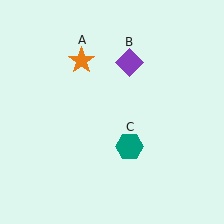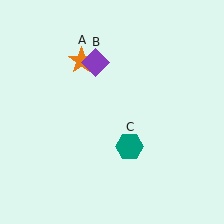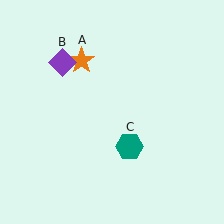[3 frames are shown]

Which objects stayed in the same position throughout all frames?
Orange star (object A) and teal hexagon (object C) remained stationary.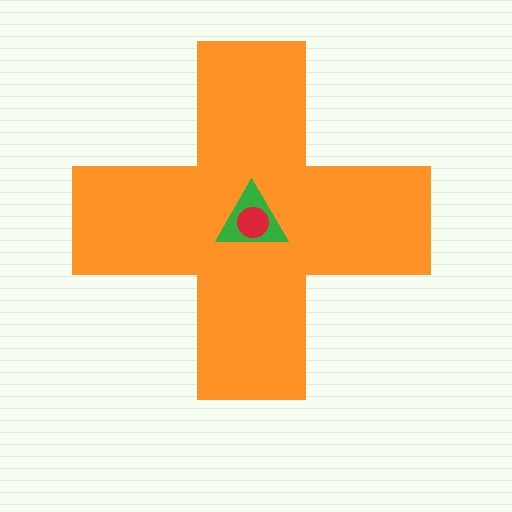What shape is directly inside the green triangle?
The red circle.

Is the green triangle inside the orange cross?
Yes.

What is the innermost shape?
The red circle.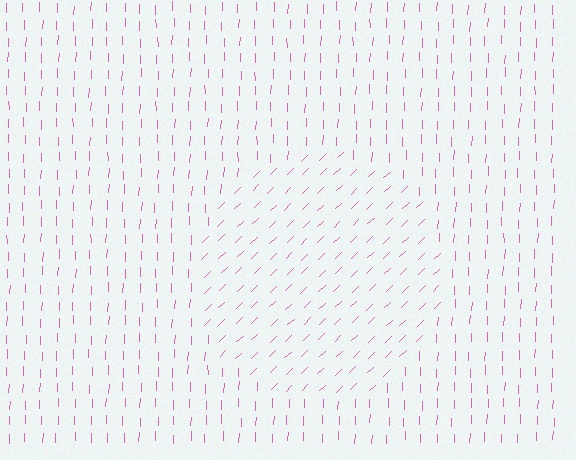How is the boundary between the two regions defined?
The boundary is defined purely by a change in line orientation (approximately 45 degrees difference). All lines are the same color and thickness.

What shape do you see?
I see a circle.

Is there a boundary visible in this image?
Yes, there is a texture boundary formed by a change in line orientation.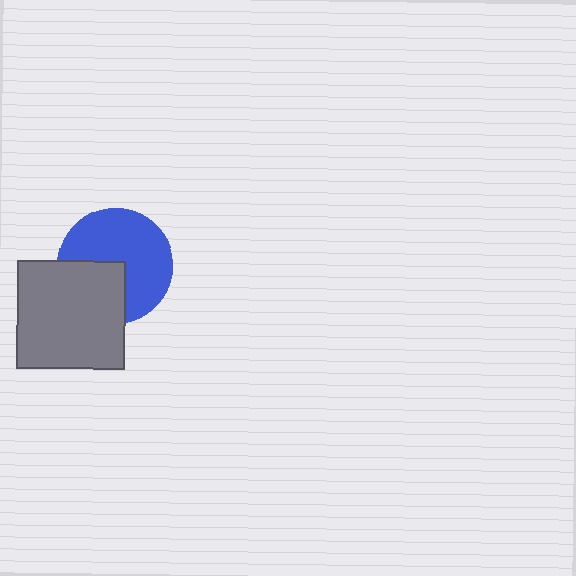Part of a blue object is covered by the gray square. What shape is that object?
It is a circle.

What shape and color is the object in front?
The object in front is a gray square.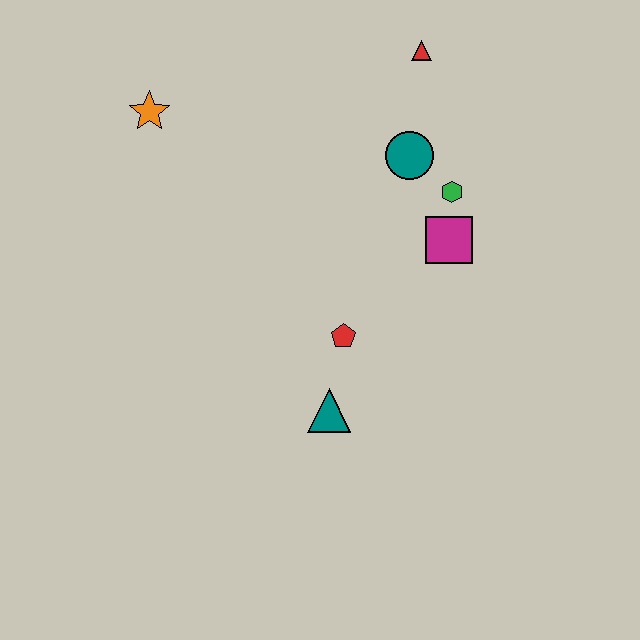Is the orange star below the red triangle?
Yes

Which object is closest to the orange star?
The teal circle is closest to the orange star.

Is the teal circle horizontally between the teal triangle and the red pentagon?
No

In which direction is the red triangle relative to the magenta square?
The red triangle is above the magenta square.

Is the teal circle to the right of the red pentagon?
Yes